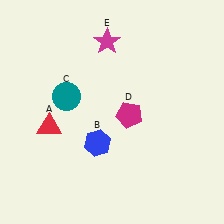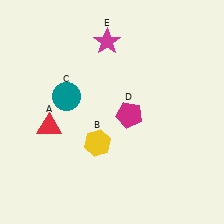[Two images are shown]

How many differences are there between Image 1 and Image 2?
There is 1 difference between the two images.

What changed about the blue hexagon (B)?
In Image 1, B is blue. In Image 2, it changed to yellow.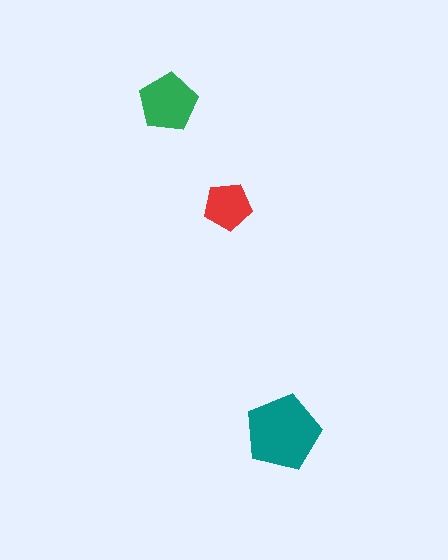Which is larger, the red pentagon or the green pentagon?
The green one.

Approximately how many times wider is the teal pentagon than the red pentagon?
About 1.5 times wider.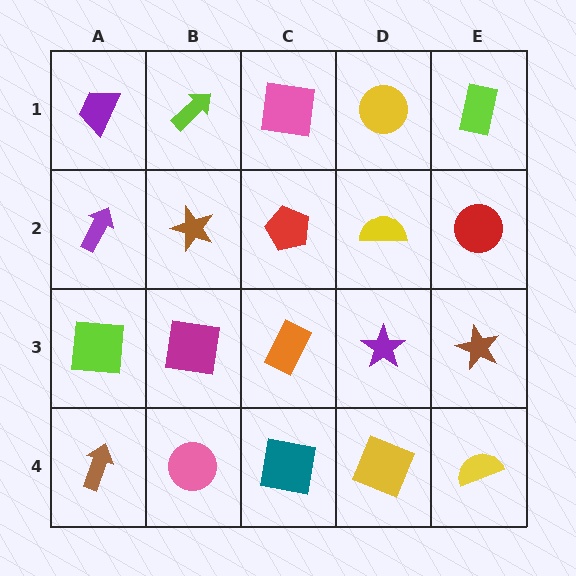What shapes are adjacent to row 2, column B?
A lime arrow (row 1, column B), a magenta square (row 3, column B), a purple arrow (row 2, column A), a red pentagon (row 2, column C).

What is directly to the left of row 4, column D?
A teal square.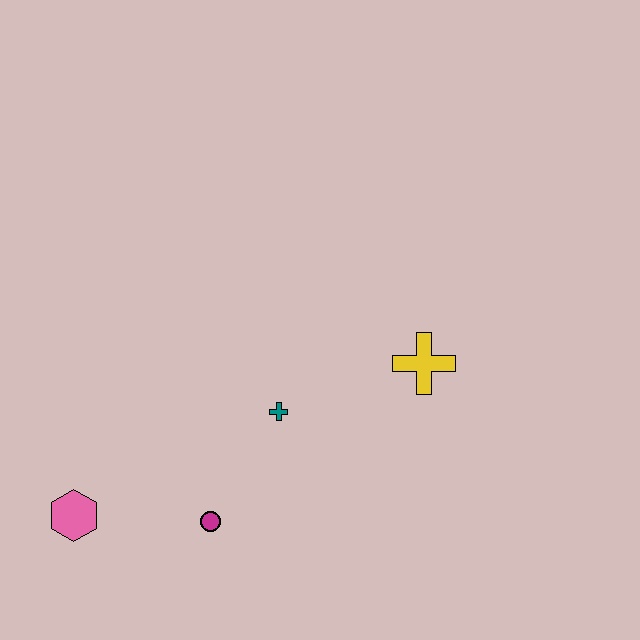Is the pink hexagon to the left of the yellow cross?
Yes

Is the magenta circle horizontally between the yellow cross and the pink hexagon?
Yes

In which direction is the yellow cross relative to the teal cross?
The yellow cross is to the right of the teal cross.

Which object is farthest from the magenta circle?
The yellow cross is farthest from the magenta circle.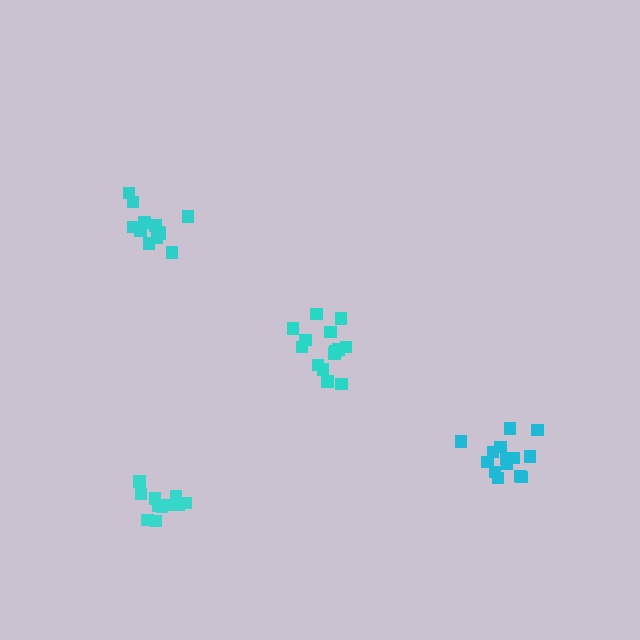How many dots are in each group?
Group 1: 12 dots, Group 2: 11 dots, Group 3: 14 dots, Group 4: 14 dots (51 total).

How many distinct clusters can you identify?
There are 4 distinct clusters.